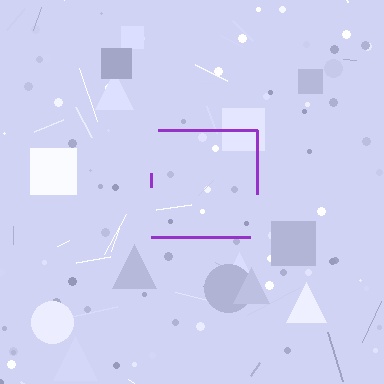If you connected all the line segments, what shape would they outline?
They would outline a square.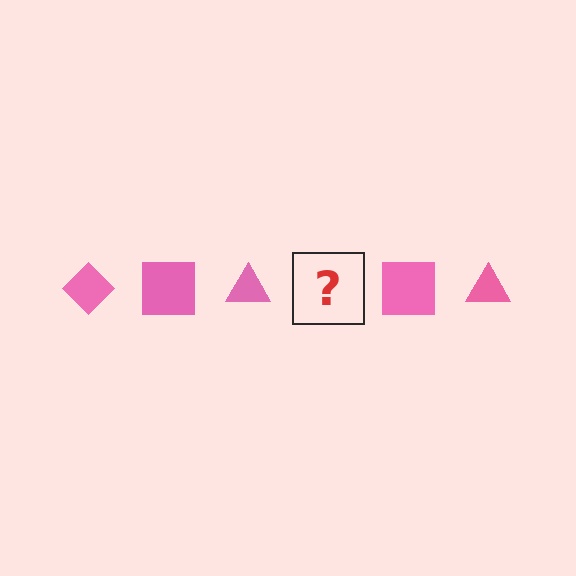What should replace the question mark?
The question mark should be replaced with a pink diamond.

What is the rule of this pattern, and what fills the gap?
The rule is that the pattern cycles through diamond, square, triangle shapes in pink. The gap should be filled with a pink diamond.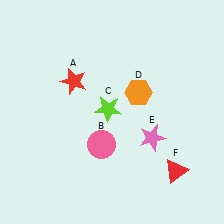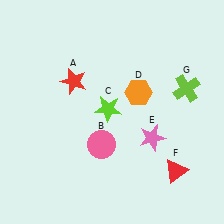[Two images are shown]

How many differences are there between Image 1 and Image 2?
There is 1 difference between the two images.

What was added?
A lime cross (G) was added in Image 2.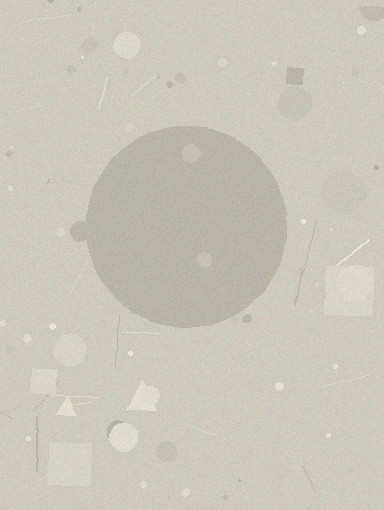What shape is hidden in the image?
A circle is hidden in the image.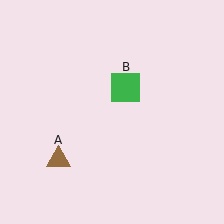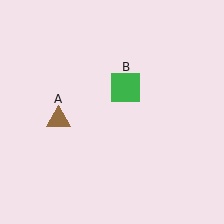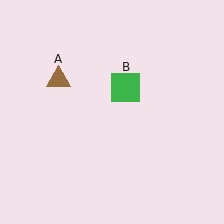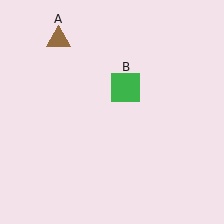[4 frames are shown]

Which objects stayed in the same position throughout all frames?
Green square (object B) remained stationary.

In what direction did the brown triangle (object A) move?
The brown triangle (object A) moved up.